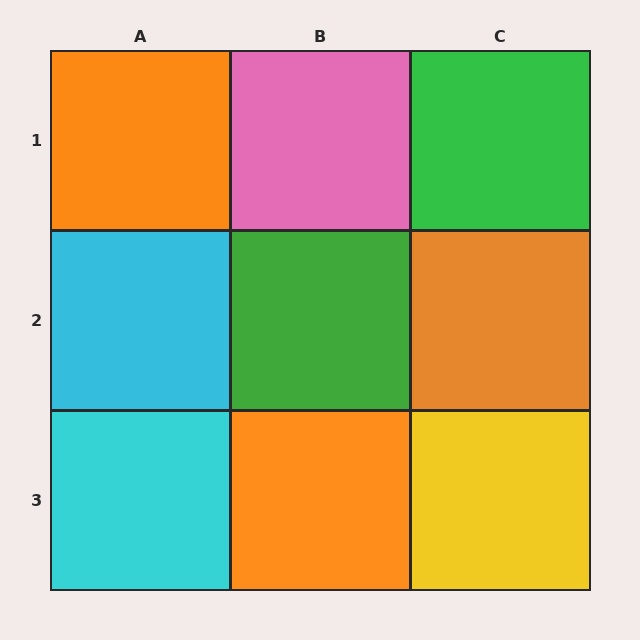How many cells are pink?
1 cell is pink.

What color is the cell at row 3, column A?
Cyan.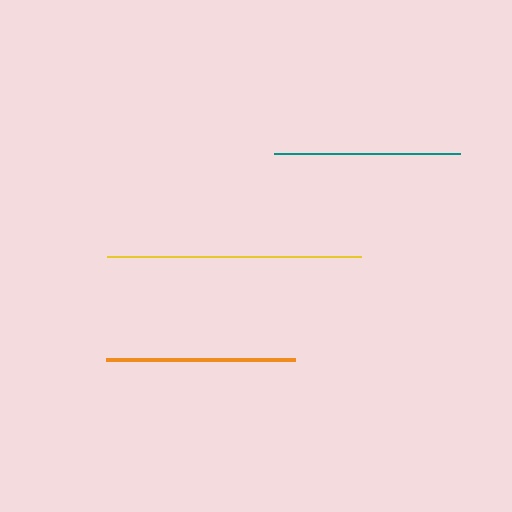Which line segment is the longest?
The yellow line is the longest at approximately 254 pixels.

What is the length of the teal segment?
The teal segment is approximately 186 pixels long.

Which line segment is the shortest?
The teal line is the shortest at approximately 186 pixels.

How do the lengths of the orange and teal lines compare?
The orange and teal lines are approximately the same length.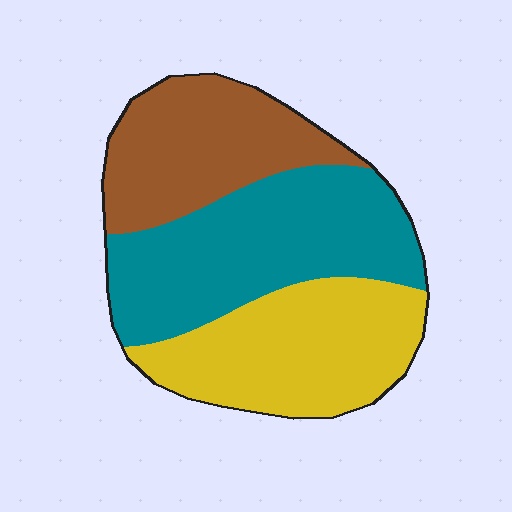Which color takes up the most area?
Teal, at roughly 40%.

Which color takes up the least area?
Brown, at roughly 30%.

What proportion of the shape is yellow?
Yellow takes up between a sixth and a third of the shape.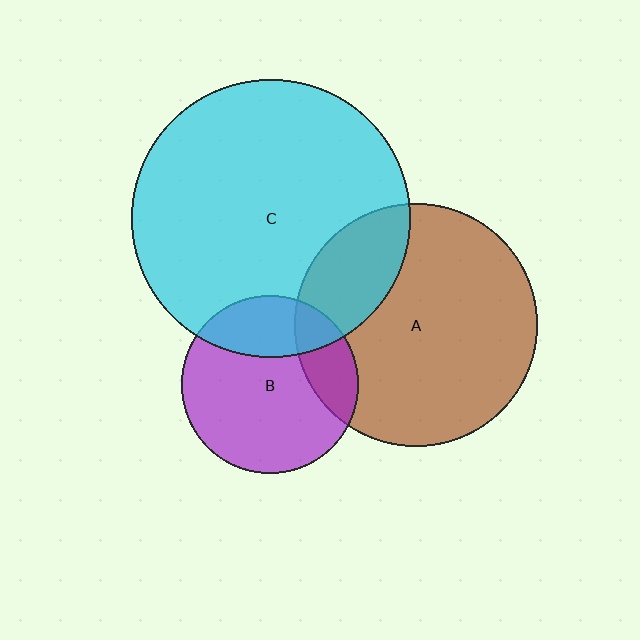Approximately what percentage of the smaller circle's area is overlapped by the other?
Approximately 25%.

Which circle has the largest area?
Circle C (cyan).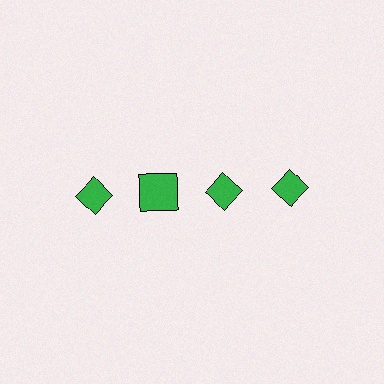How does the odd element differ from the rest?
It has a different shape: square instead of diamond.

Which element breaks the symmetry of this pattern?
The green square in the top row, second from left column breaks the symmetry. All other shapes are green diamonds.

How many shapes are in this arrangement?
There are 4 shapes arranged in a grid pattern.